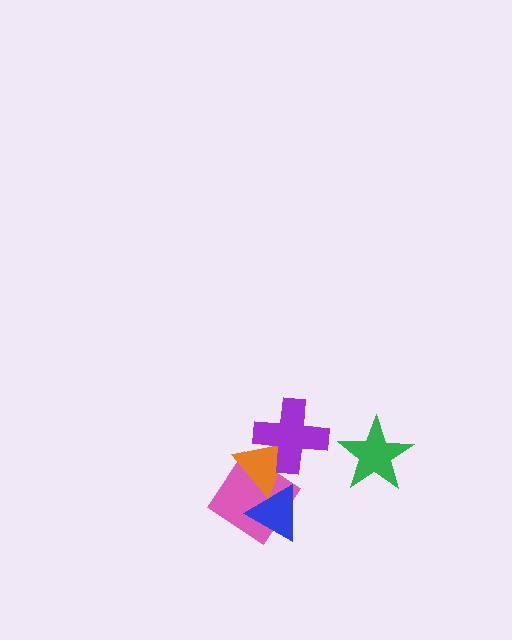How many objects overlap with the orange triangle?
3 objects overlap with the orange triangle.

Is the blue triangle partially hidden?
Yes, it is partially covered by another shape.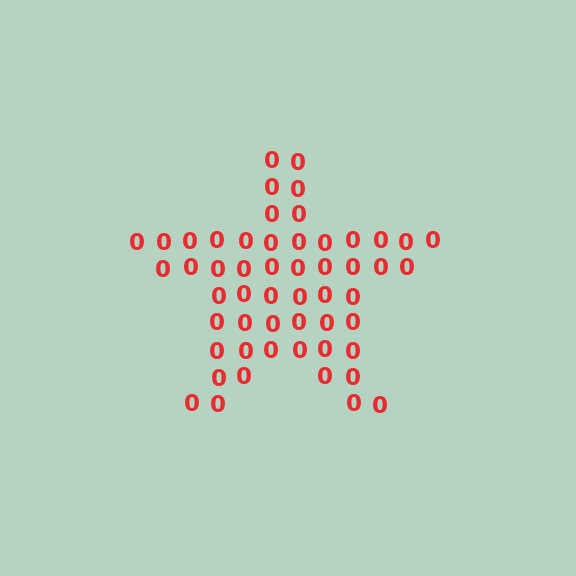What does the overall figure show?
The overall figure shows a star.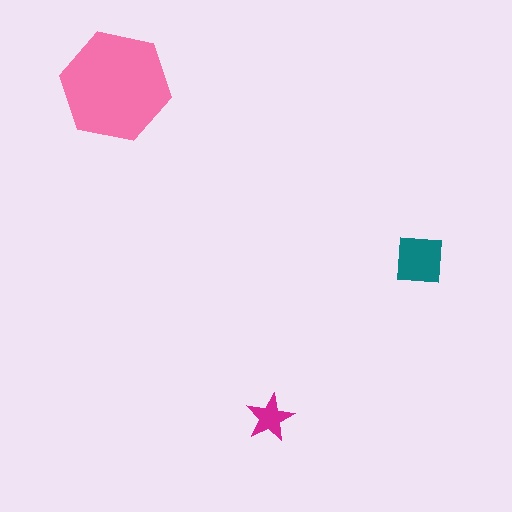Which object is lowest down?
The magenta star is bottommost.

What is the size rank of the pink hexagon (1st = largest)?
1st.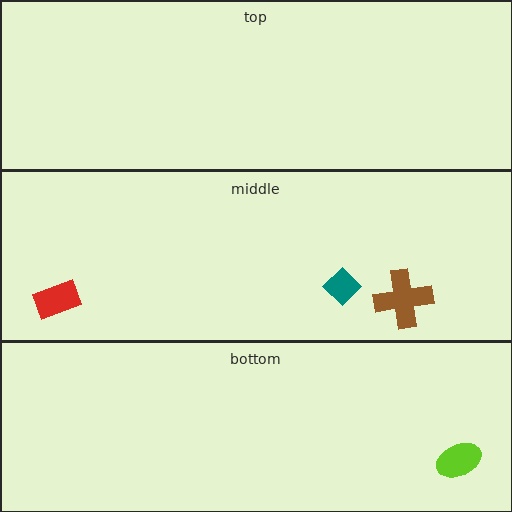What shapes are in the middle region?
The teal diamond, the red rectangle, the brown cross.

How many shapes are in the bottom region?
1.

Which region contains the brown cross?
The middle region.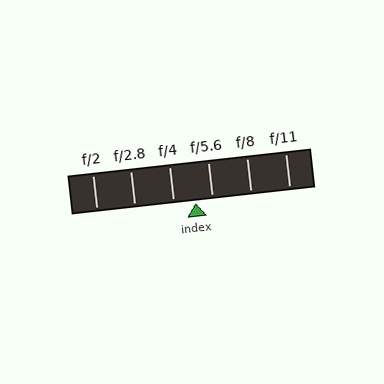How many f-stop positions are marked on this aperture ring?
There are 6 f-stop positions marked.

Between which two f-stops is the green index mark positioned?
The index mark is between f/4 and f/5.6.